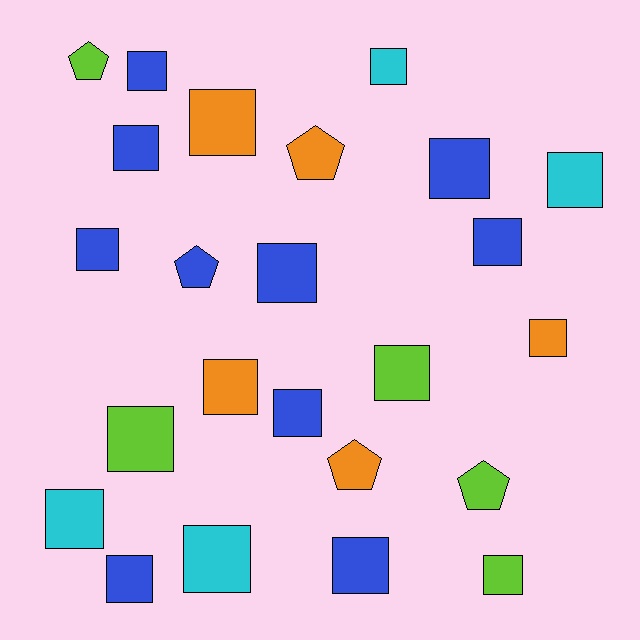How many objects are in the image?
There are 24 objects.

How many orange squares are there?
There are 3 orange squares.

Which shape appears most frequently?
Square, with 19 objects.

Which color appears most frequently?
Blue, with 10 objects.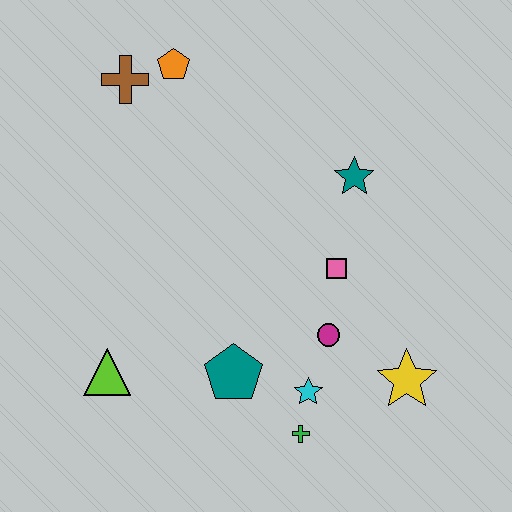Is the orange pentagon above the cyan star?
Yes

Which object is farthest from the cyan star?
The brown cross is farthest from the cyan star.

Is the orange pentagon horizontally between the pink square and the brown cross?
Yes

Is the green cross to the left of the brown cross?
No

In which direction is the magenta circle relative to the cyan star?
The magenta circle is above the cyan star.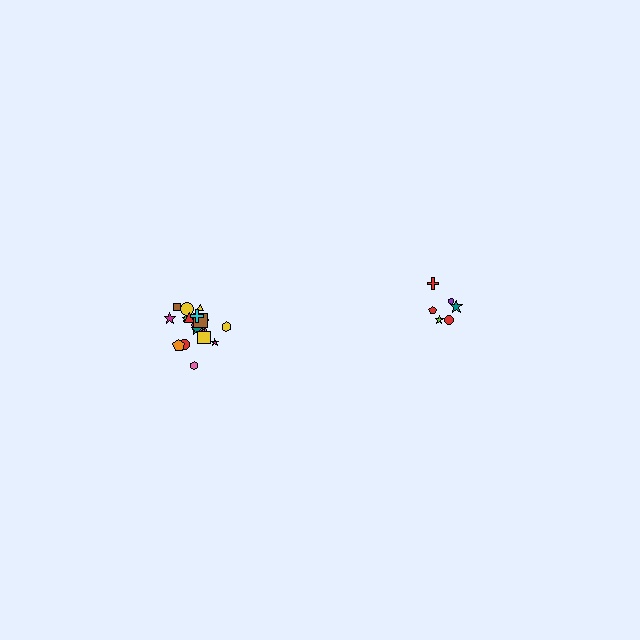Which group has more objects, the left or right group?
The left group.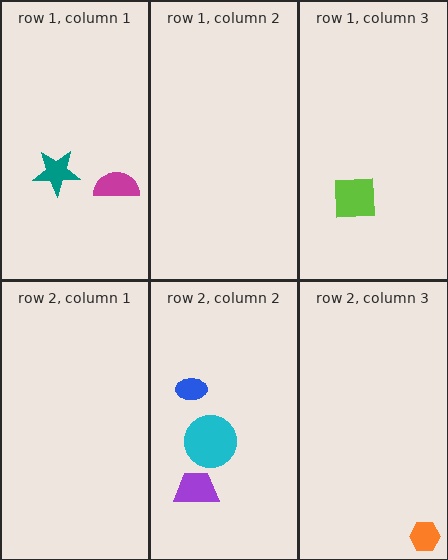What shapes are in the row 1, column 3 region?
The lime square.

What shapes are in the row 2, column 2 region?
The purple trapezoid, the blue ellipse, the cyan circle.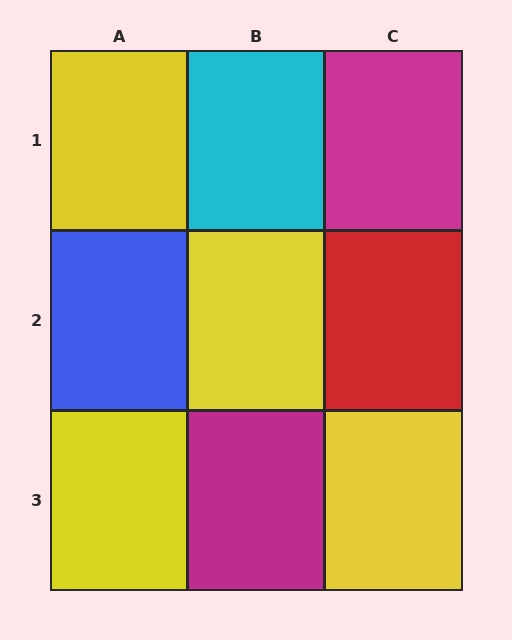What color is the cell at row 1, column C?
Magenta.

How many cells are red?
1 cell is red.